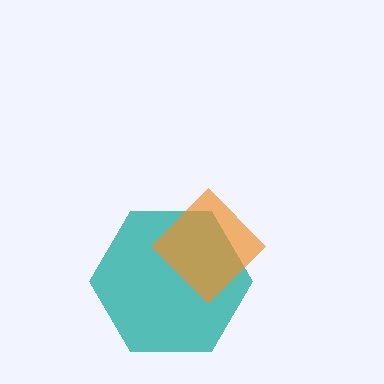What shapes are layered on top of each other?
The layered shapes are: a teal hexagon, an orange diamond.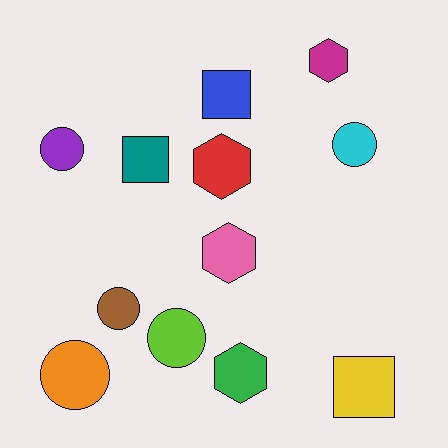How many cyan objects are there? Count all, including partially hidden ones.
There is 1 cyan object.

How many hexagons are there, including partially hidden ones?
There are 4 hexagons.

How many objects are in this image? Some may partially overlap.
There are 12 objects.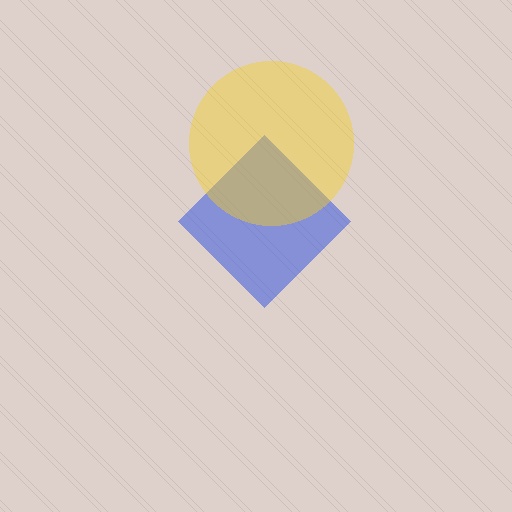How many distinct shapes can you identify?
There are 2 distinct shapes: a blue diamond, a yellow circle.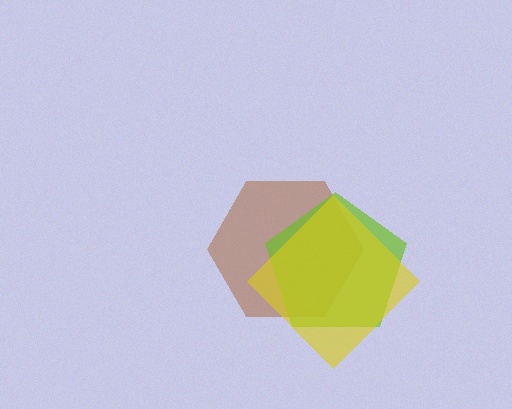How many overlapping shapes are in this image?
There are 3 overlapping shapes in the image.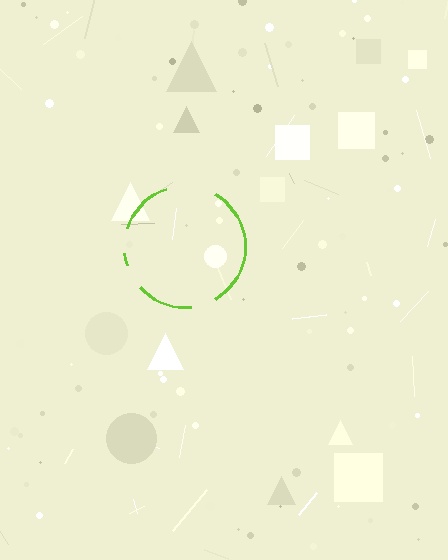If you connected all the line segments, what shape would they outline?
They would outline a circle.